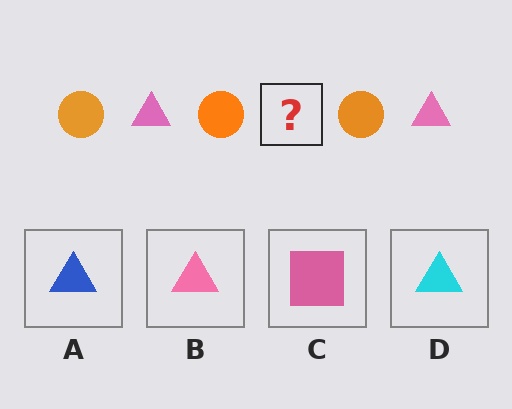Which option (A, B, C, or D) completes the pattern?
B.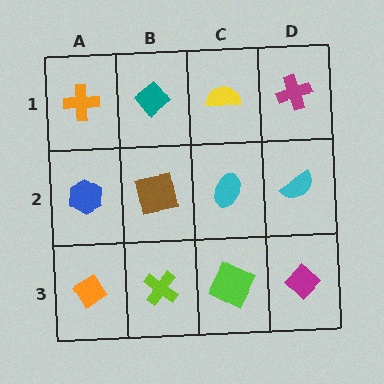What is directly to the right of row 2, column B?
A cyan ellipse.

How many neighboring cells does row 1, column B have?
3.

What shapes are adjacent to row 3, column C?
A cyan ellipse (row 2, column C), a lime cross (row 3, column B), a magenta diamond (row 3, column D).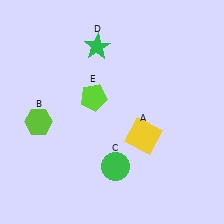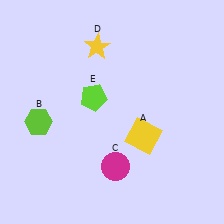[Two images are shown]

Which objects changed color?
C changed from green to magenta. D changed from green to yellow.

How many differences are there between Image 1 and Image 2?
There are 2 differences between the two images.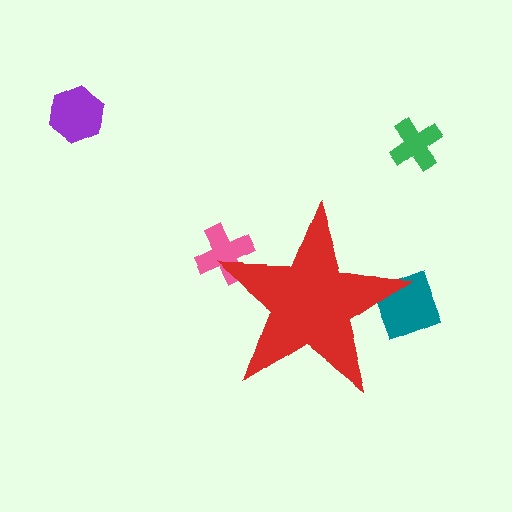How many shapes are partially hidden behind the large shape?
2 shapes are partially hidden.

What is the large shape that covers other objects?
A red star.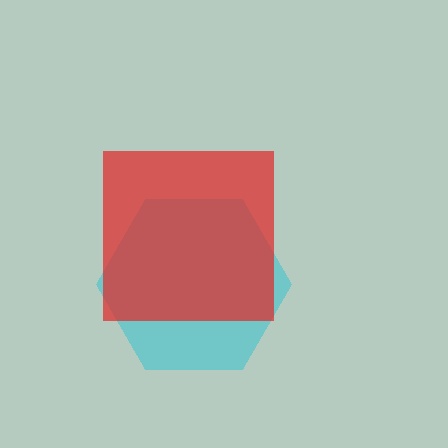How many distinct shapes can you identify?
There are 2 distinct shapes: a cyan hexagon, a red square.